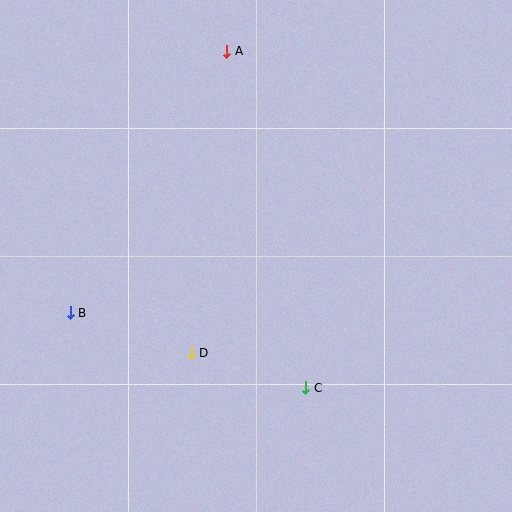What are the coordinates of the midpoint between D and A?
The midpoint between D and A is at (209, 202).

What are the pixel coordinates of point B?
Point B is at (70, 313).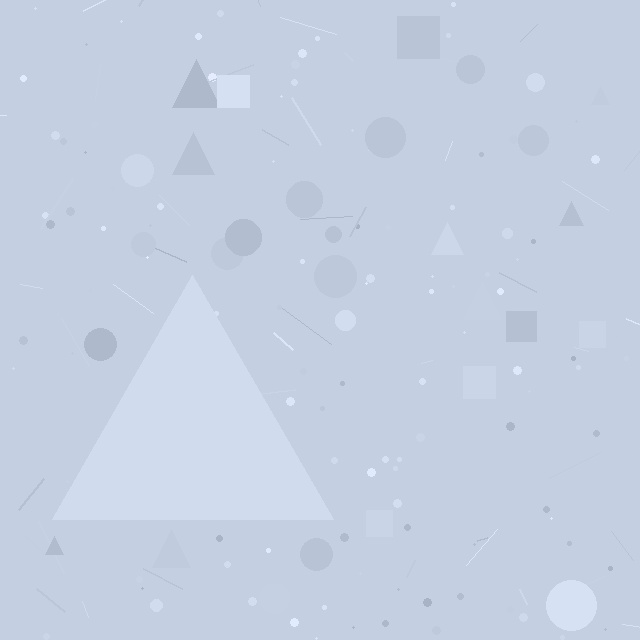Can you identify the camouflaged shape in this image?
The camouflaged shape is a triangle.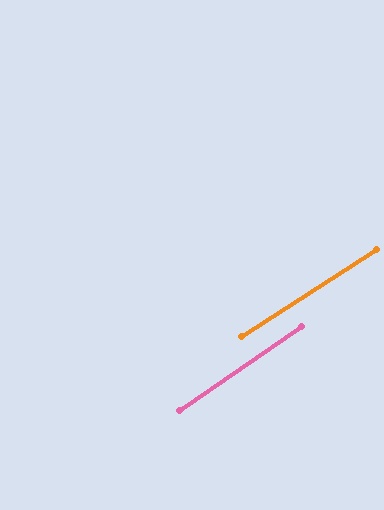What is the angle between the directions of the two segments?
Approximately 2 degrees.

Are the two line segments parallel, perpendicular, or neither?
Parallel — their directions differ by only 1.8°.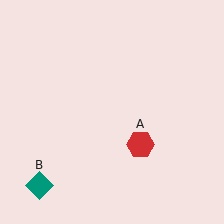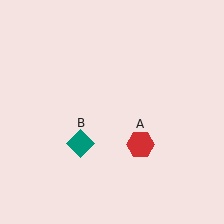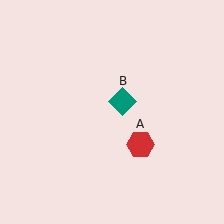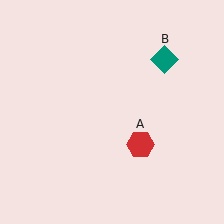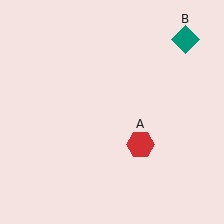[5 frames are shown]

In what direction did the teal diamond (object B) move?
The teal diamond (object B) moved up and to the right.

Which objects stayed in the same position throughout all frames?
Red hexagon (object A) remained stationary.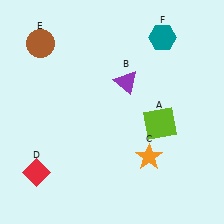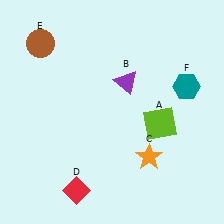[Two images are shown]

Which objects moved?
The objects that moved are: the red diamond (D), the teal hexagon (F).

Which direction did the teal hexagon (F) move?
The teal hexagon (F) moved down.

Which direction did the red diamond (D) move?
The red diamond (D) moved right.